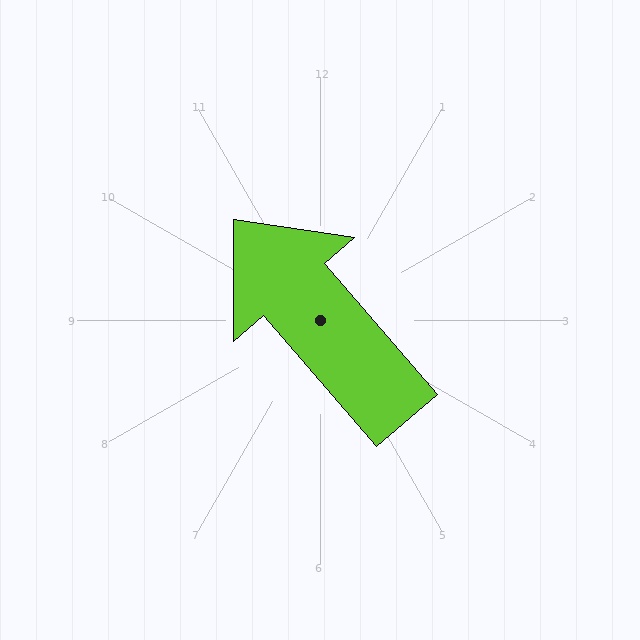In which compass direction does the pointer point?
Northwest.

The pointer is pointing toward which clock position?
Roughly 11 o'clock.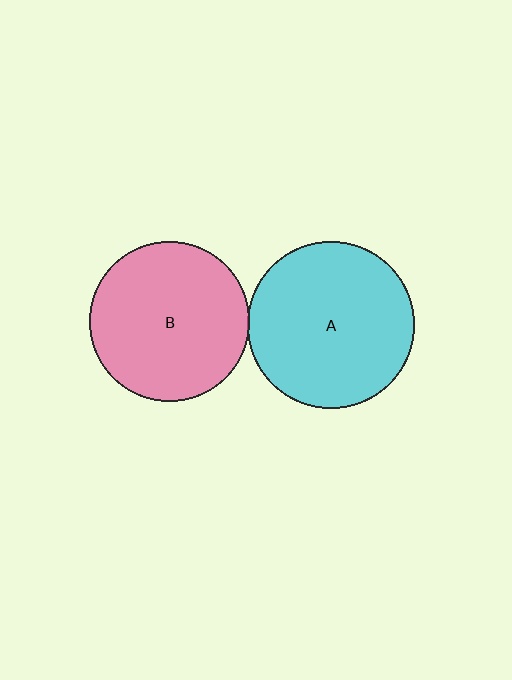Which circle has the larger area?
Circle A (cyan).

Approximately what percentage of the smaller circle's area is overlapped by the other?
Approximately 5%.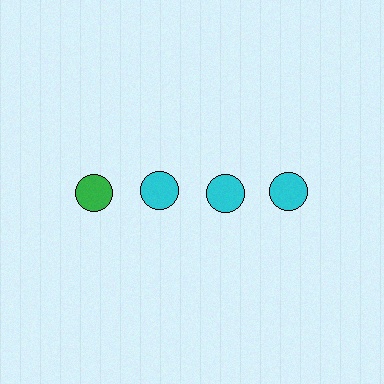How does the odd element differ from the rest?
It has a different color: green instead of cyan.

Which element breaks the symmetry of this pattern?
The green circle in the top row, leftmost column breaks the symmetry. All other shapes are cyan circles.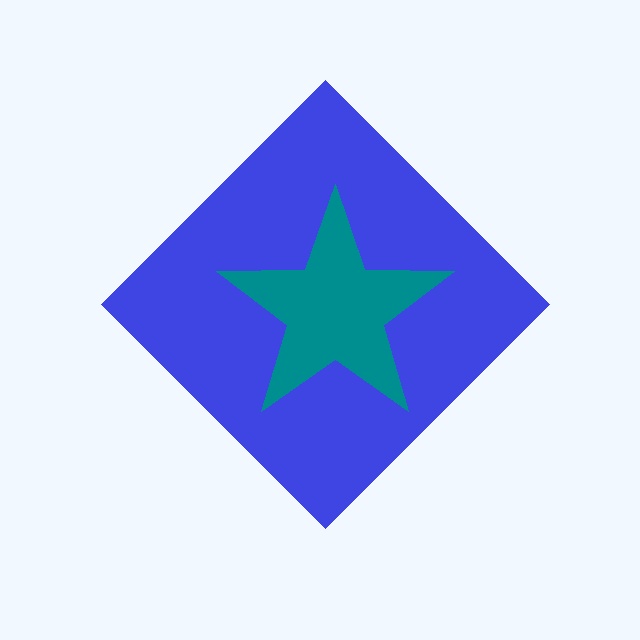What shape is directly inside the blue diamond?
The teal star.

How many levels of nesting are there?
2.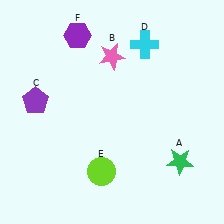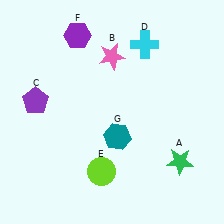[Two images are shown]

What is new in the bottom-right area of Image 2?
A teal hexagon (G) was added in the bottom-right area of Image 2.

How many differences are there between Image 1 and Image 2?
There is 1 difference between the two images.